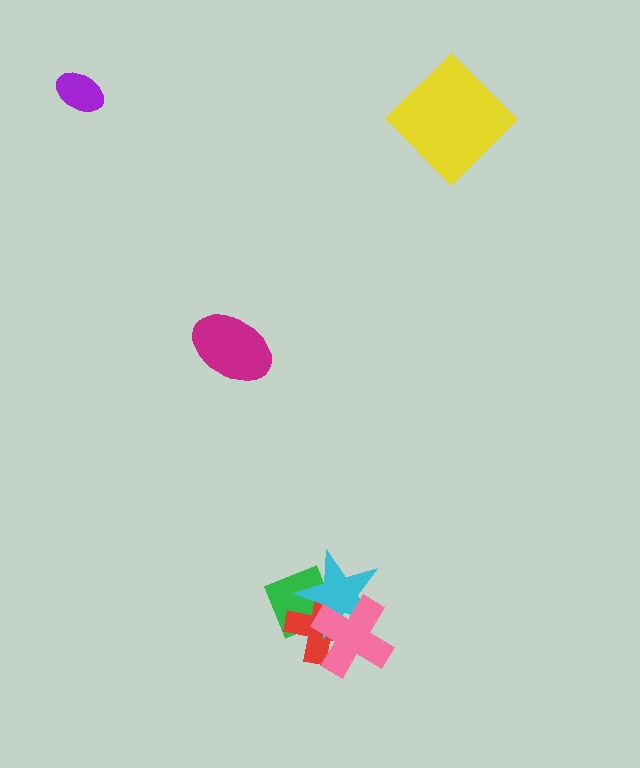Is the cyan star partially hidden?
Yes, it is partially covered by another shape.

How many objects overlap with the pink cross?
3 objects overlap with the pink cross.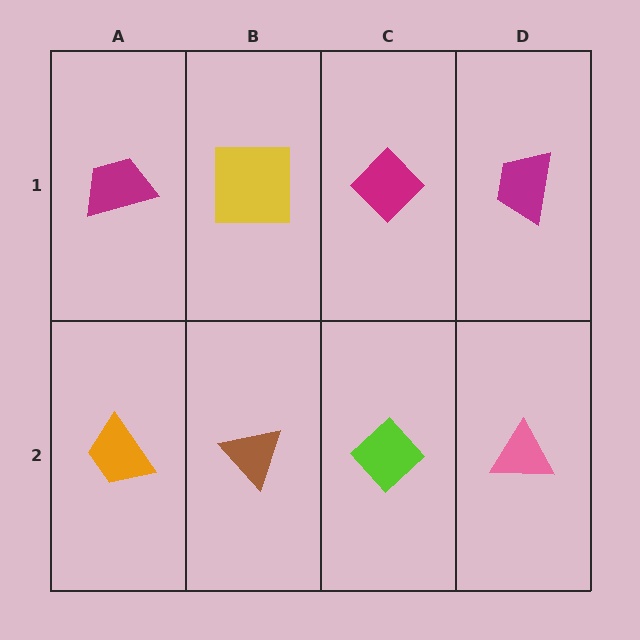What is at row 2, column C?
A lime diamond.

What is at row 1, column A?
A magenta trapezoid.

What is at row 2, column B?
A brown triangle.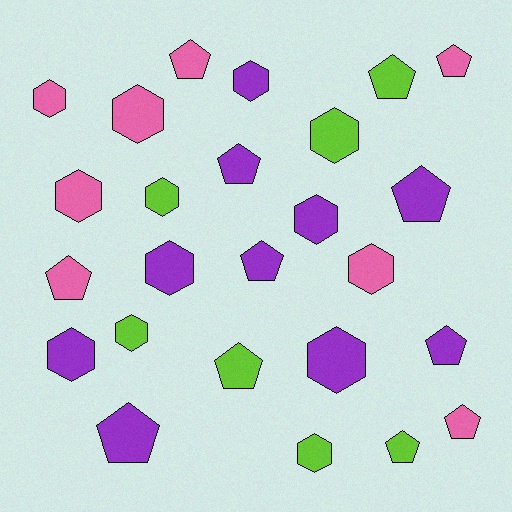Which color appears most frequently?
Purple, with 10 objects.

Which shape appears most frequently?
Hexagon, with 13 objects.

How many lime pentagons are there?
There are 3 lime pentagons.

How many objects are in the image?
There are 25 objects.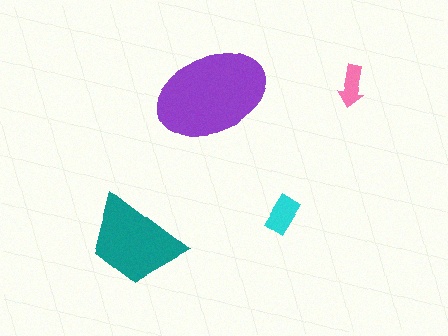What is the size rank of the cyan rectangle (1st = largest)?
3rd.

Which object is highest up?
The pink arrow is topmost.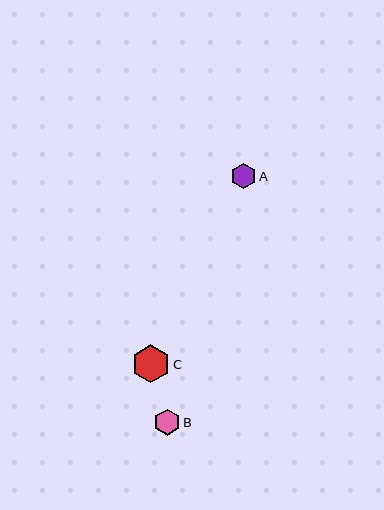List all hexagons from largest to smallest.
From largest to smallest: C, B, A.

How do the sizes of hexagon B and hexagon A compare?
Hexagon B and hexagon A are approximately the same size.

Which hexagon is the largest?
Hexagon C is the largest with a size of approximately 38 pixels.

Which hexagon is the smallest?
Hexagon A is the smallest with a size of approximately 25 pixels.